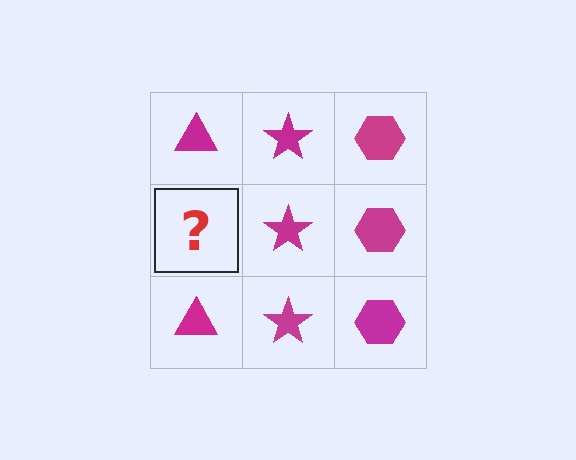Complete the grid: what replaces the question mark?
The question mark should be replaced with a magenta triangle.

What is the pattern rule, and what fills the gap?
The rule is that each column has a consistent shape. The gap should be filled with a magenta triangle.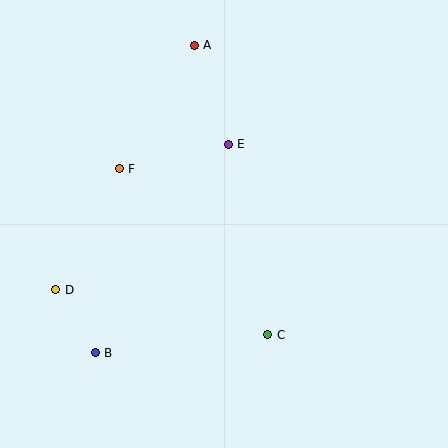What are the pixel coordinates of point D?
Point D is at (56, 290).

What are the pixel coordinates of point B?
Point B is at (95, 353).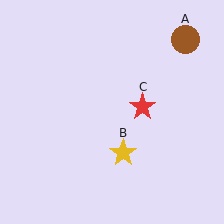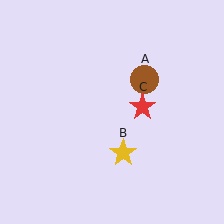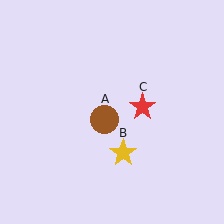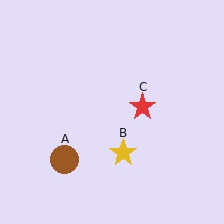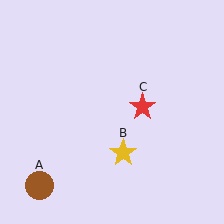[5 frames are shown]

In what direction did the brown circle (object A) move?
The brown circle (object A) moved down and to the left.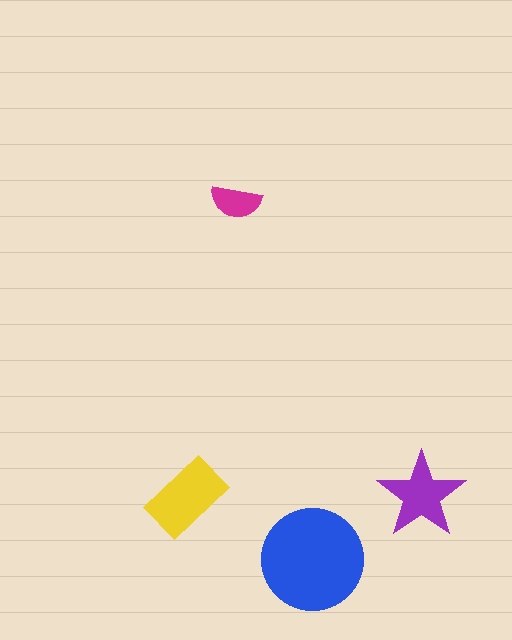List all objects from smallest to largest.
The magenta semicircle, the purple star, the yellow rectangle, the blue circle.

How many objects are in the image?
There are 4 objects in the image.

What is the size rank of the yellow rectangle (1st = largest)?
2nd.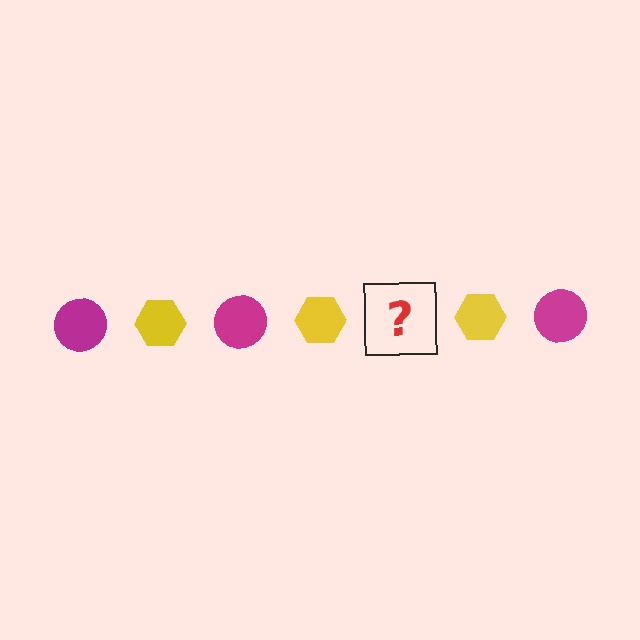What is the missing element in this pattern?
The missing element is a magenta circle.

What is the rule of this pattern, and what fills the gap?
The rule is that the pattern alternates between magenta circle and yellow hexagon. The gap should be filled with a magenta circle.